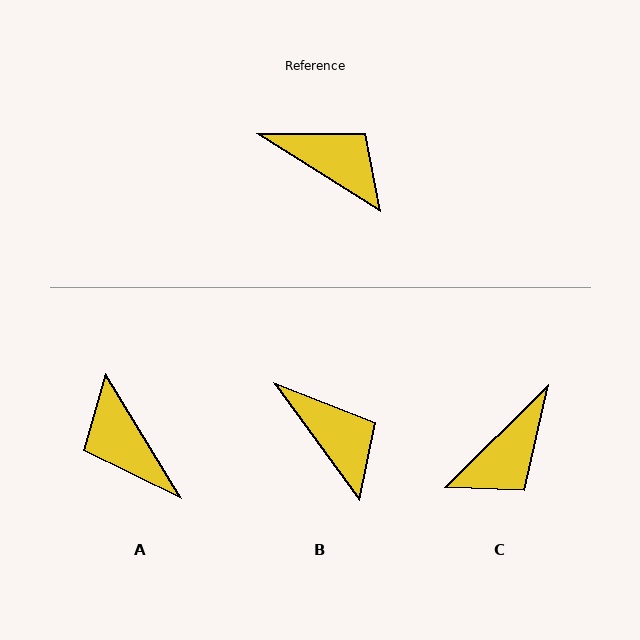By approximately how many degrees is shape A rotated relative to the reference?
Approximately 153 degrees counter-clockwise.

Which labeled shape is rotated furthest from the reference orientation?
A, about 153 degrees away.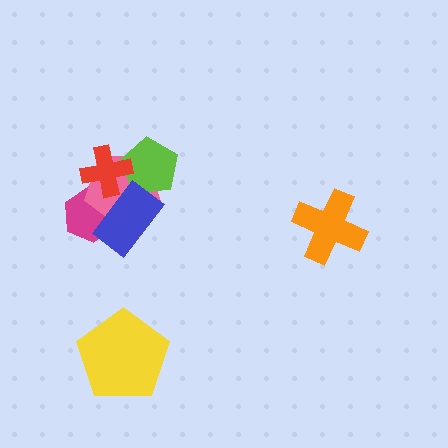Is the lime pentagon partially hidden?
Yes, it is partially covered by another shape.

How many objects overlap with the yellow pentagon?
0 objects overlap with the yellow pentagon.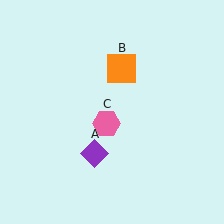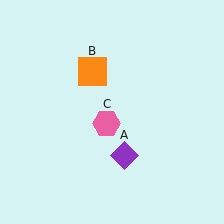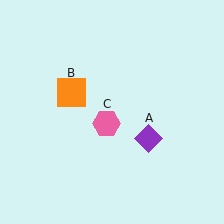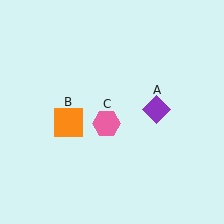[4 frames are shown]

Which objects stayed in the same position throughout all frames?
Pink hexagon (object C) remained stationary.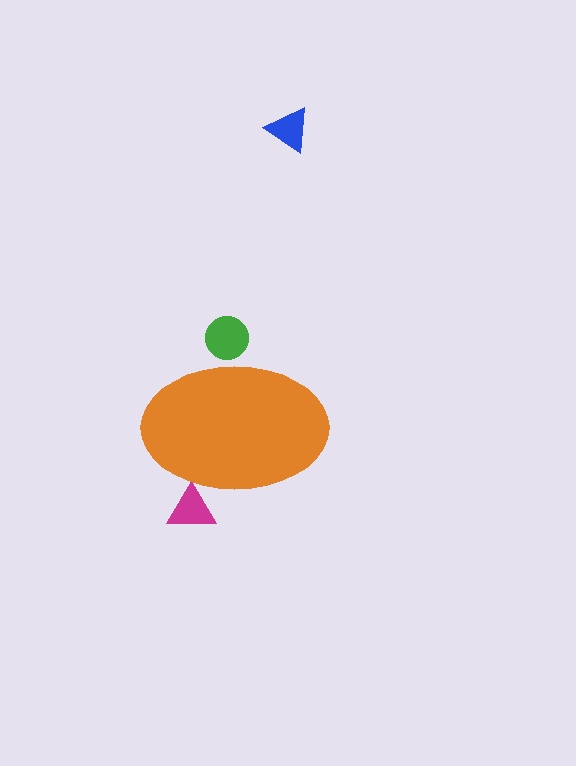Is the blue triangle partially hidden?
No, the blue triangle is fully visible.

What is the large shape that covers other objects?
An orange ellipse.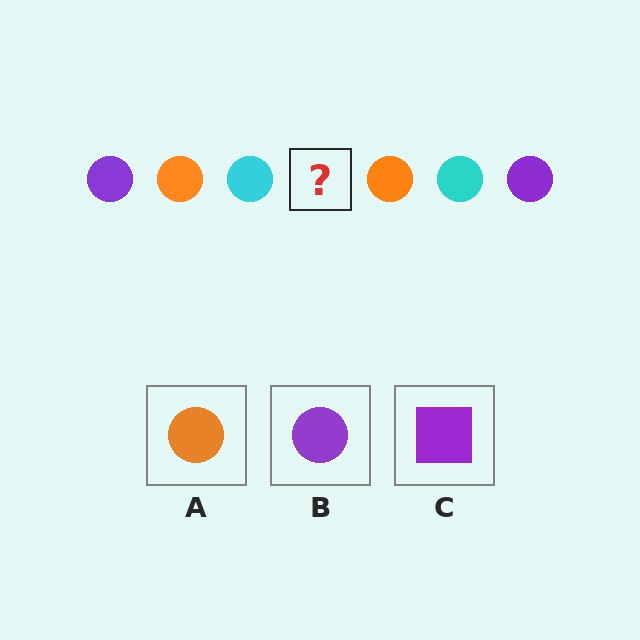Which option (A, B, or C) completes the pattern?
B.